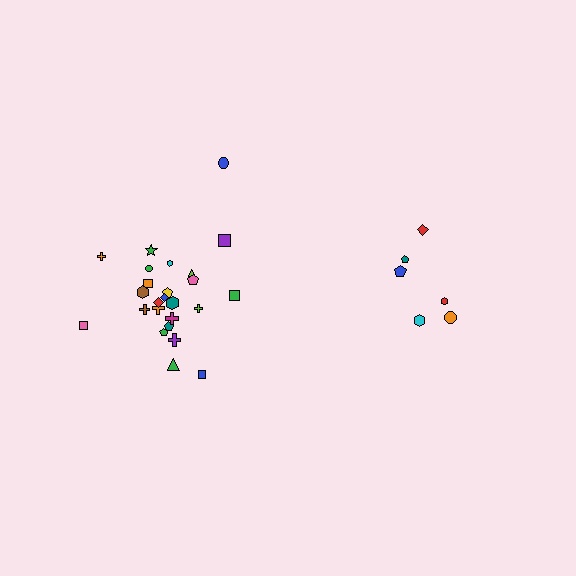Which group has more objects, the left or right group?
The left group.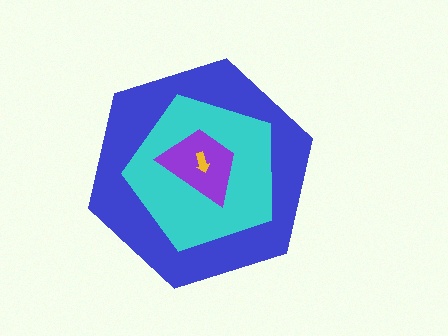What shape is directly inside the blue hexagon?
The cyan pentagon.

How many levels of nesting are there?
4.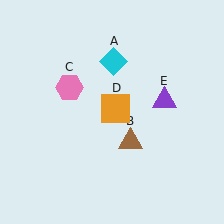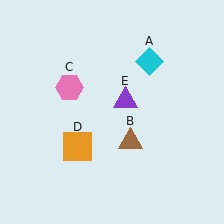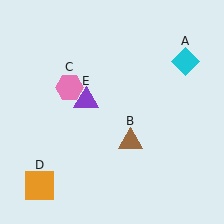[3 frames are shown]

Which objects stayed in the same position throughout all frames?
Brown triangle (object B) and pink hexagon (object C) remained stationary.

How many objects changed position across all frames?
3 objects changed position: cyan diamond (object A), orange square (object D), purple triangle (object E).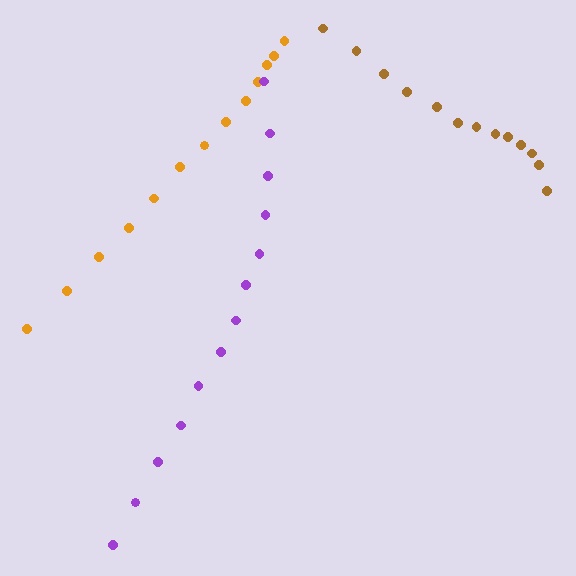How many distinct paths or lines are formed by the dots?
There are 3 distinct paths.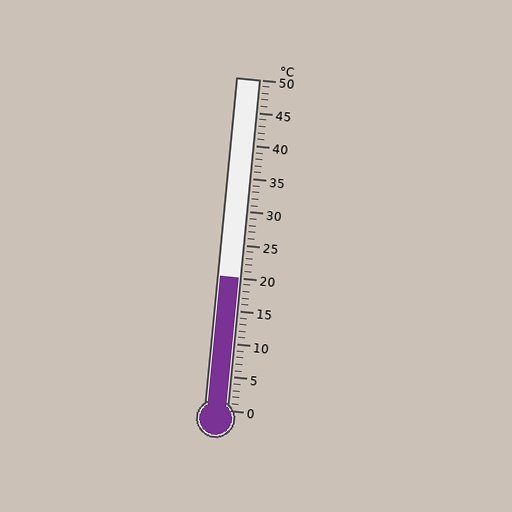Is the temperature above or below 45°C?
The temperature is below 45°C.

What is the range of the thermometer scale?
The thermometer scale ranges from 0°C to 50°C.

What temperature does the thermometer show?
The thermometer shows approximately 20°C.